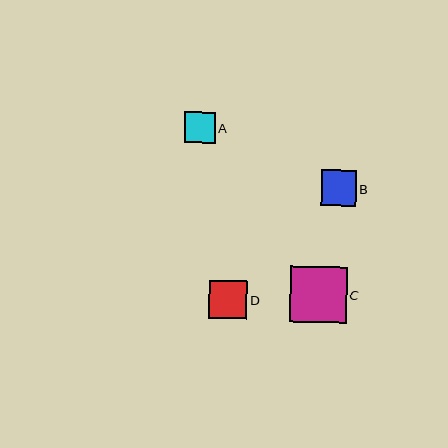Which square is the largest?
Square C is the largest with a size of approximately 56 pixels.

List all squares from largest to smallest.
From largest to smallest: C, D, B, A.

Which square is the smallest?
Square A is the smallest with a size of approximately 31 pixels.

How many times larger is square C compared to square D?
Square C is approximately 1.5 times the size of square D.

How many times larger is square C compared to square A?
Square C is approximately 1.8 times the size of square A.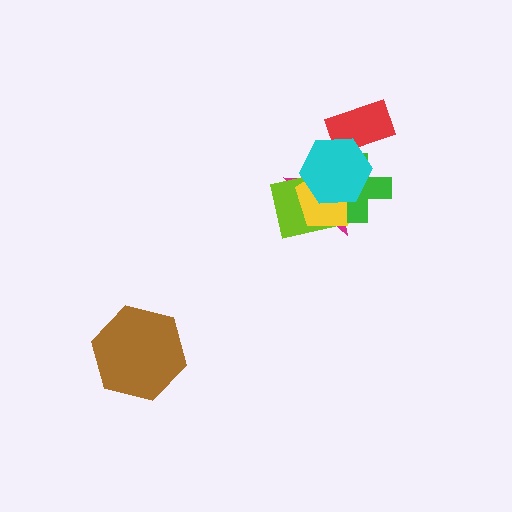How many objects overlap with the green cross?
3 objects overlap with the green cross.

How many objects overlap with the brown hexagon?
0 objects overlap with the brown hexagon.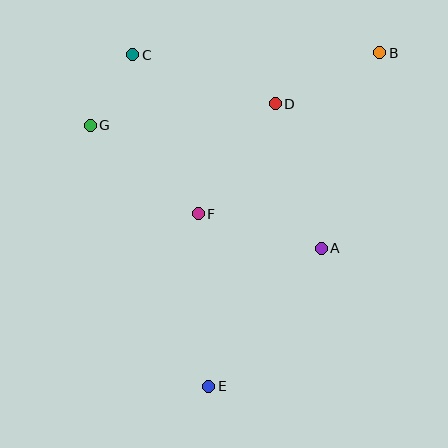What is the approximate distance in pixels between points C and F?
The distance between C and F is approximately 172 pixels.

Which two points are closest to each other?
Points C and G are closest to each other.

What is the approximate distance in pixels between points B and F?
The distance between B and F is approximately 243 pixels.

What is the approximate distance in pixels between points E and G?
The distance between E and G is approximately 286 pixels.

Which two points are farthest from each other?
Points B and E are farthest from each other.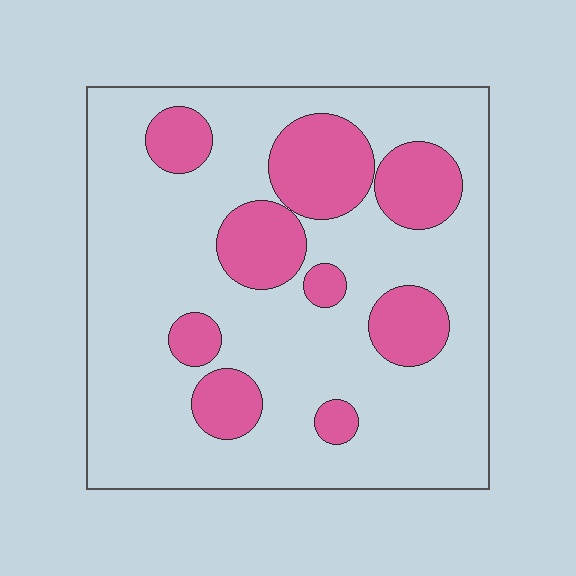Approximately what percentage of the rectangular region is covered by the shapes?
Approximately 25%.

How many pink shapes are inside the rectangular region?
9.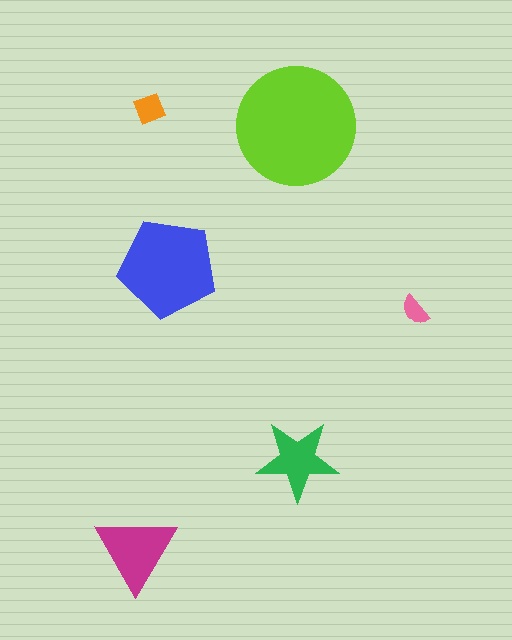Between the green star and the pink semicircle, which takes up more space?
The green star.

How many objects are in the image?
There are 6 objects in the image.